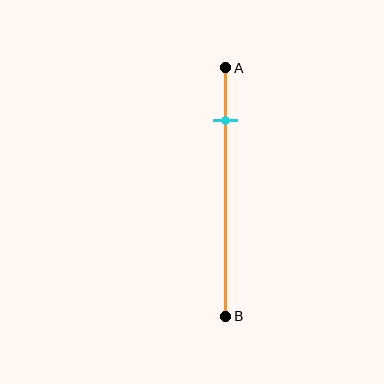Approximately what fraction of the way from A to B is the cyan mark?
The cyan mark is approximately 20% of the way from A to B.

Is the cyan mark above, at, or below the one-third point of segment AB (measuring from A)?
The cyan mark is above the one-third point of segment AB.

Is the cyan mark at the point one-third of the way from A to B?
No, the mark is at about 20% from A, not at the 33% one-third point.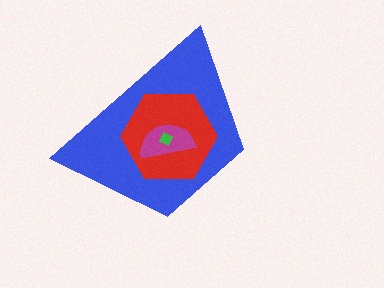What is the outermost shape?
The blue trapezoid.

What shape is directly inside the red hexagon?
The magenta semicircle.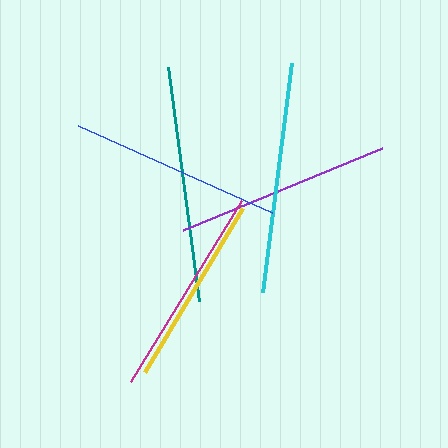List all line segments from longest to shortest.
From longest to shortest: teal, cyan, purple, blue, magenta, yellow.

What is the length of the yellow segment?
The yellow segment is approximately 192 pixels long.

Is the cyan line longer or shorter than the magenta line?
The cyan line is longer than the magenta line.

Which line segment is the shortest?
The yellow line is the shortest at approximately 192 pixels.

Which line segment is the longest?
The teal line is the longest at approximately 235 pixels.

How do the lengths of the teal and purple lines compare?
The teal and purple lines are approximately the same length.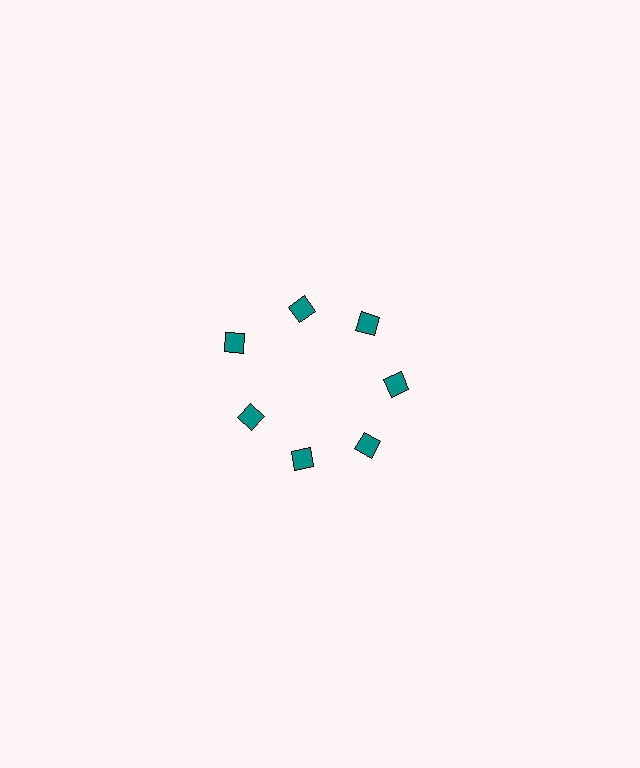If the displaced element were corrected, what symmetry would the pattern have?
It would have 7-fold rotational symmetry — the pattern would map onto itself every 51 degrees.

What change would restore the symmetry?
The symmetry would be restored by moving it inward, back onto the ring so that all 7 diamonds sit at equal angles and equal distance from the center.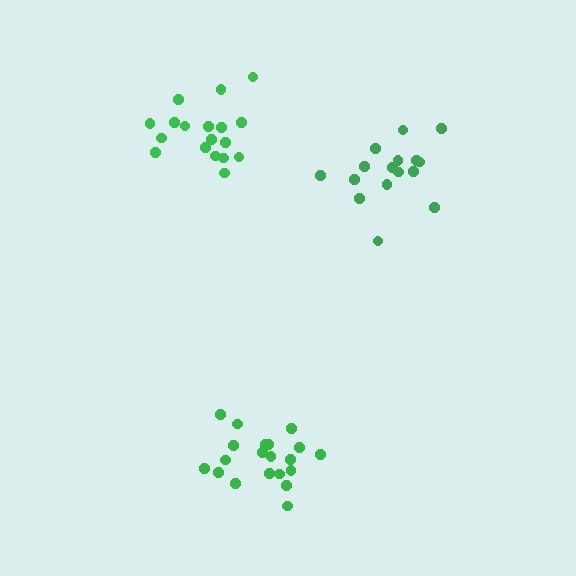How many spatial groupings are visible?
There are 3 spatial groupings.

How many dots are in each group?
Group 1: 20 dots, Group 2: 16 dots, Group 3: 18 dots (54 total).